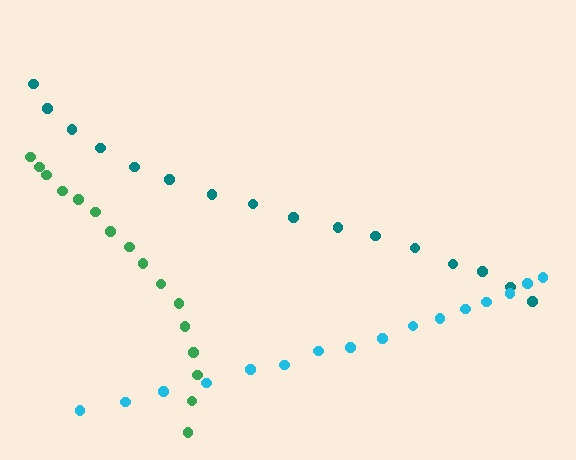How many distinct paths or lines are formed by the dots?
There are 3 distinct paths.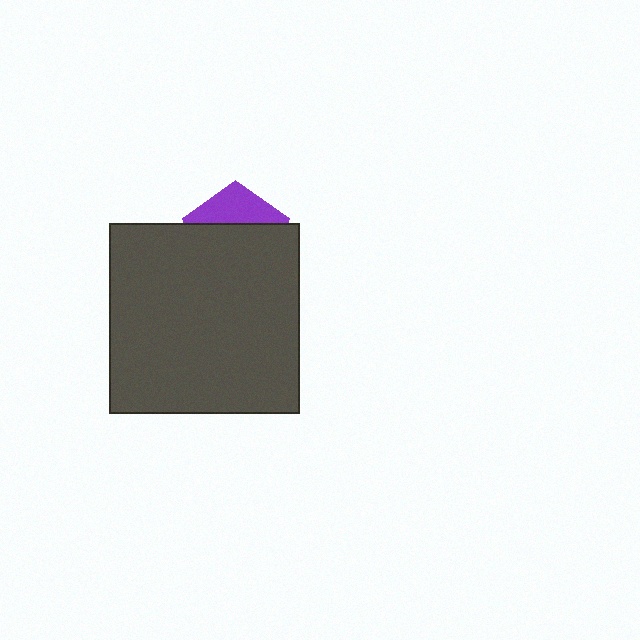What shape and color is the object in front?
The object in front is a dark gray square.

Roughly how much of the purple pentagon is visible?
A small part of it is visible (roughly 34%).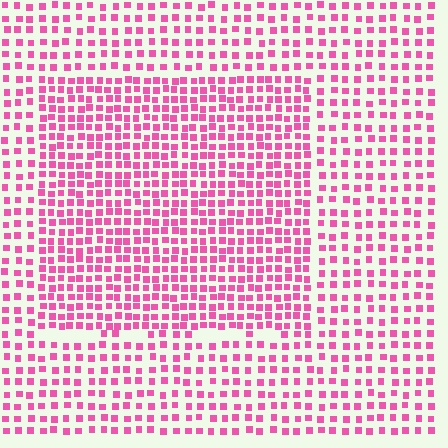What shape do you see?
I see a rectangle.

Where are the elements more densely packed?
The elements are more densely packed inside the rectangle boundary.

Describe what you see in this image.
The image contains small pink elements arranged at two different densities. A rectangle-shaped region is visible where the elements are more densely packed than the surrounding area.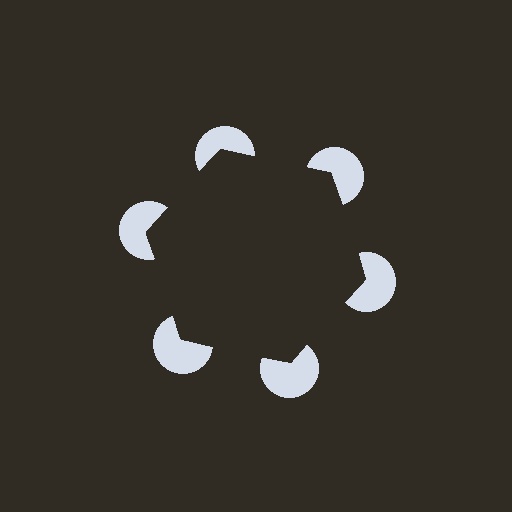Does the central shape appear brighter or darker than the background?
It typically appears slightly darker than the background, even though no actual brightness change is drawn.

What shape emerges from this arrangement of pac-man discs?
An illusory hexagon — its edges are inferred from the aligned wedge cuts in the pac-man discs, not physically drawn.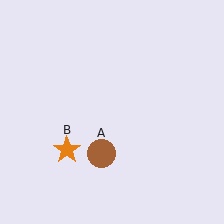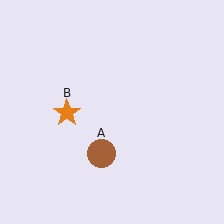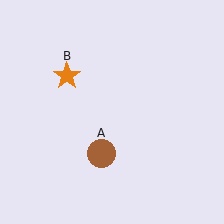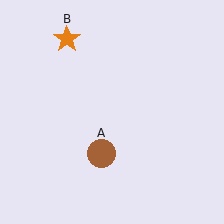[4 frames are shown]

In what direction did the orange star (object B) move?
The orange star (object B) moved up.